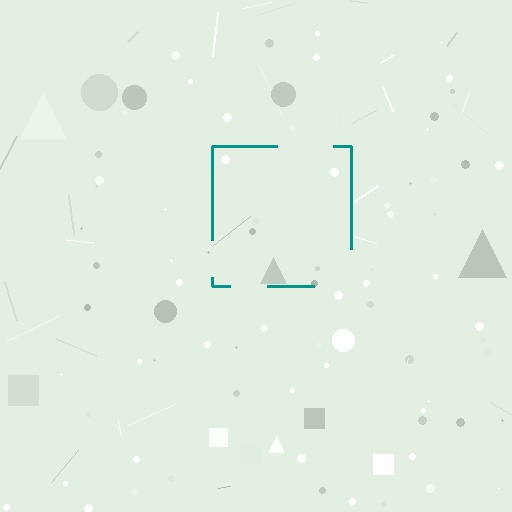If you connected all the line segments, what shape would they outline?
They would outline a square.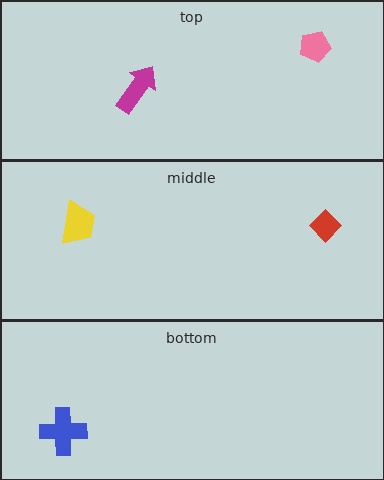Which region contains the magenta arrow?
The top region.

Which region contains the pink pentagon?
The top region.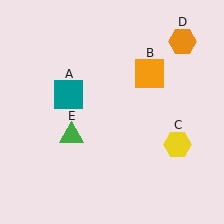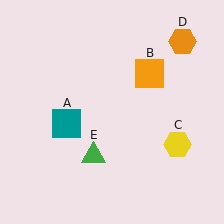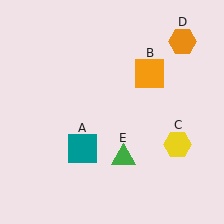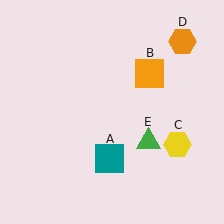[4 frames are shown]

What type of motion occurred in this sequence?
The teal square (object A), green triangle (object E) rotated counterclockwise around the center of the scene.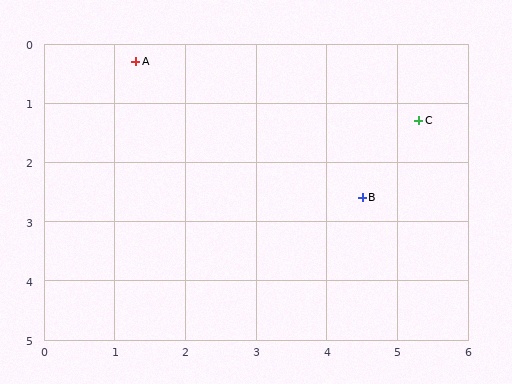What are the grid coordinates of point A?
Point A is at approximately (1.3, 0.3).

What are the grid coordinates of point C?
Point C is at approximately (5.3, 1.3).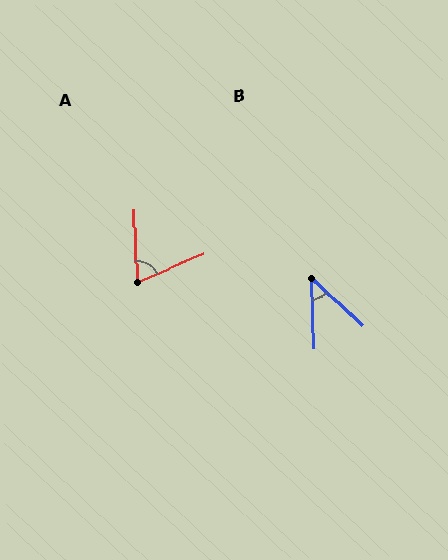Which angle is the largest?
A, at approximately 68 degrees.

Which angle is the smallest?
B, at approximately 45 degrees.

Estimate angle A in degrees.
Approximately 68 degrees.